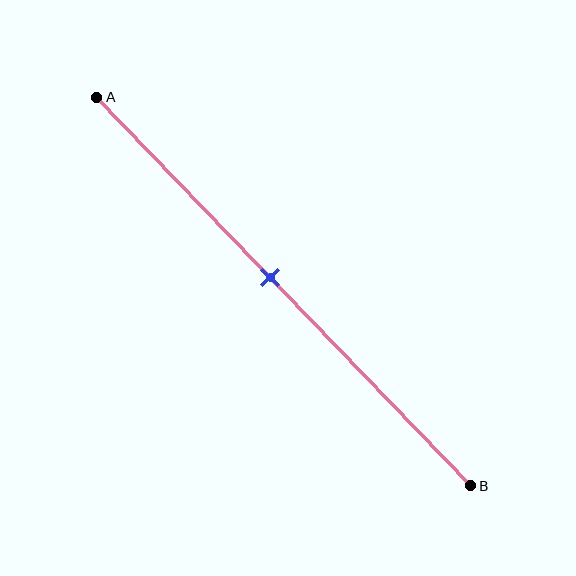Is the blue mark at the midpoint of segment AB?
No, the mark is at about 45% from A, not at the 50% midpoint.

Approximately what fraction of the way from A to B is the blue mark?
The blue mark is approximately 45% of the way from A to B.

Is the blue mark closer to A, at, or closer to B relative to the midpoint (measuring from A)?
The blue mark is closer to point A than the midpoint of segment AB.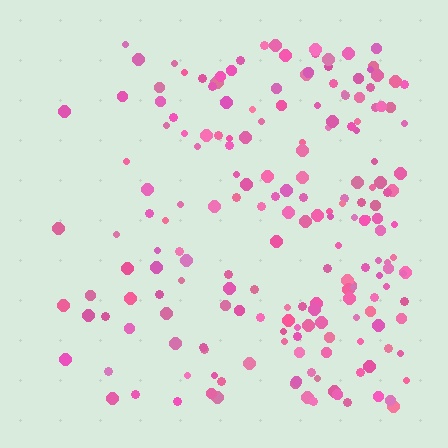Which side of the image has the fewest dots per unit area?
The left.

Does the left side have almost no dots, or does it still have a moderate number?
Still a moderate number, just noticeably fewer than the right.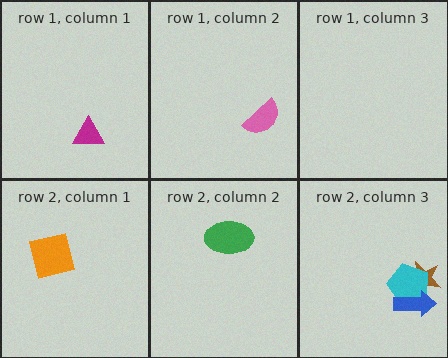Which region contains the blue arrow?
The row 2, column 3 region.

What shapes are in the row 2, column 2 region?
The green ellipse.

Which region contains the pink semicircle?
The row 1, column 2 region.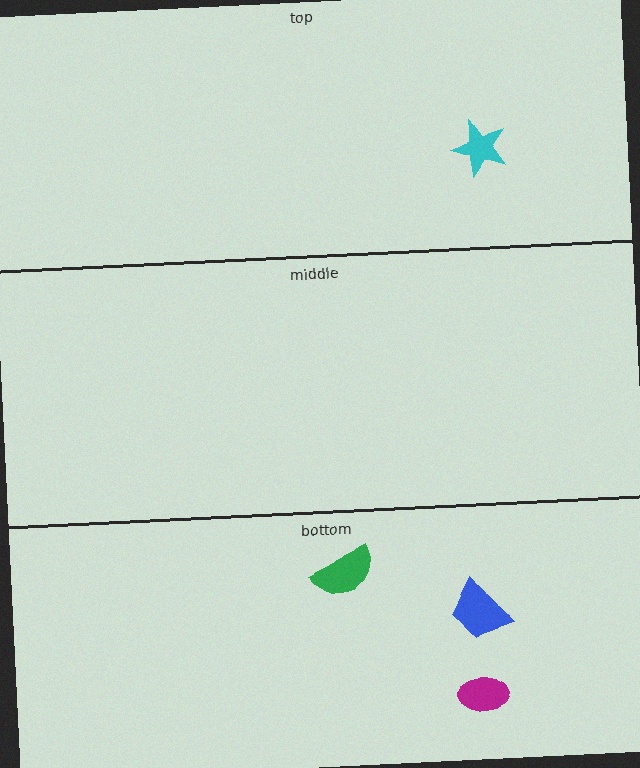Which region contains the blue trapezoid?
The bottom region.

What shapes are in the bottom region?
The magenta ellipse, the green semicircle, the blue trapezoid.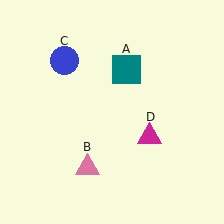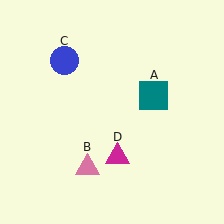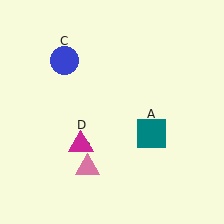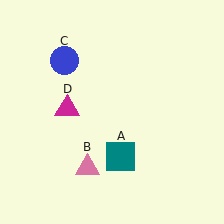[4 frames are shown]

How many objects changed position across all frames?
2 objects changed position: teal square (object A), magenta triangle (object D).